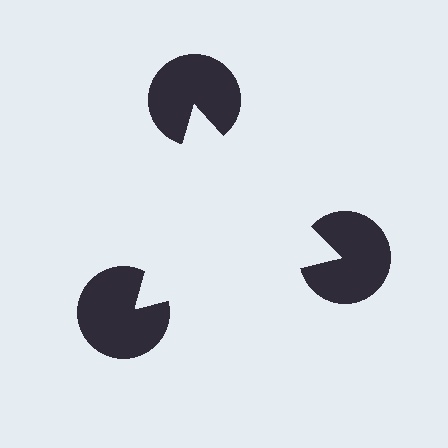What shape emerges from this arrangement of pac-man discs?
An illusory triangle — its edges are inferred from the aligned wedge cuts in the pac-man discs, not physically drawn.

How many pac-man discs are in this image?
There are 3 — one at each vertex of the illusory triangle.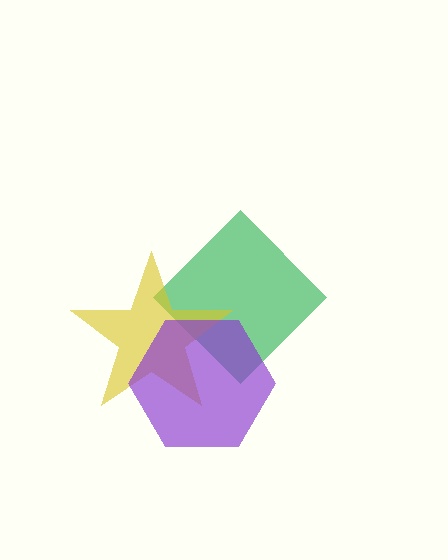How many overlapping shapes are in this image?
There are 3 overlapping shapes in the image.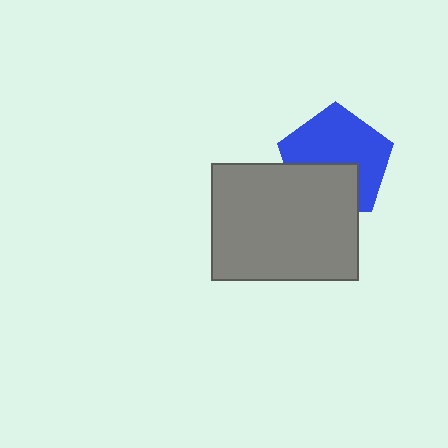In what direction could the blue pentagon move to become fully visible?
The blue pentagon could move up. That would shift it out from behind the gray rectangle entirely.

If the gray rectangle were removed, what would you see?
You would see the complete blue pentagon.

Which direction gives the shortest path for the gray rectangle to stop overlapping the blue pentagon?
Moving down gives the shortest separation.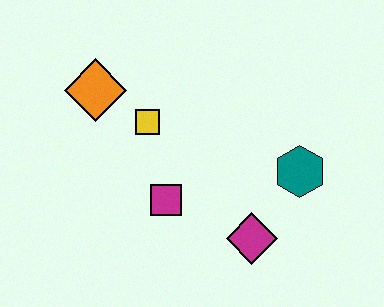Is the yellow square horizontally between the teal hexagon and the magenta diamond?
No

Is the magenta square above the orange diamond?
No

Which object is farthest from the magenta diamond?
The orange diamond is farthest from the magenta diamond.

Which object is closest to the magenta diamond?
The teal hexagon is closest to the magenta diamond.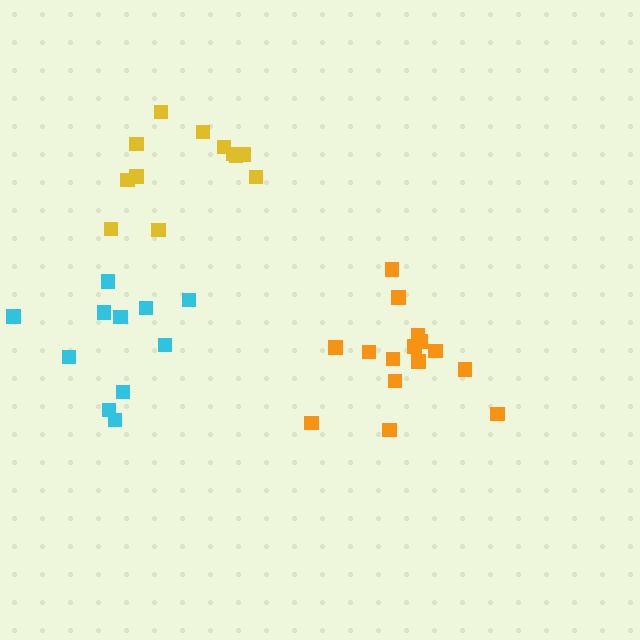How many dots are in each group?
Group 1: 12 dots, Group 2: 15 dots, Group 3: 11 dots (38 total).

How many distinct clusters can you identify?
There are 3 distinct clusters.